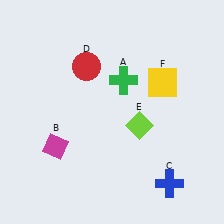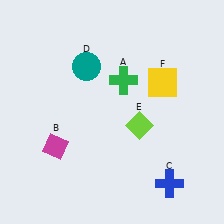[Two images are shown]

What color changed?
The circle (D) changed from red in Image 1 to teal in Image 2.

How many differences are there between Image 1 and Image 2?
There is 1 difference between the two images.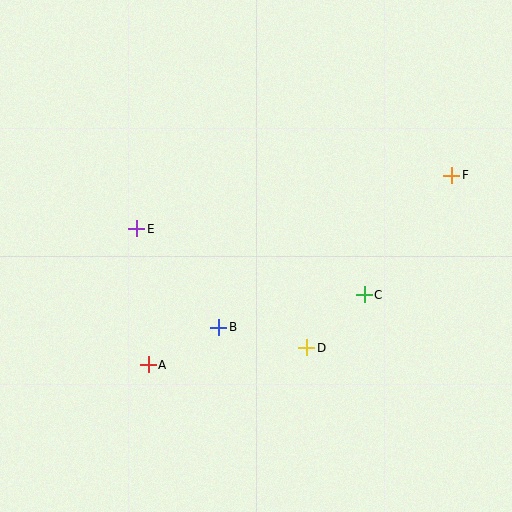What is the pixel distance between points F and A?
The distance between F and A is 358 pixels.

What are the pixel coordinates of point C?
Point C is at (364, 295).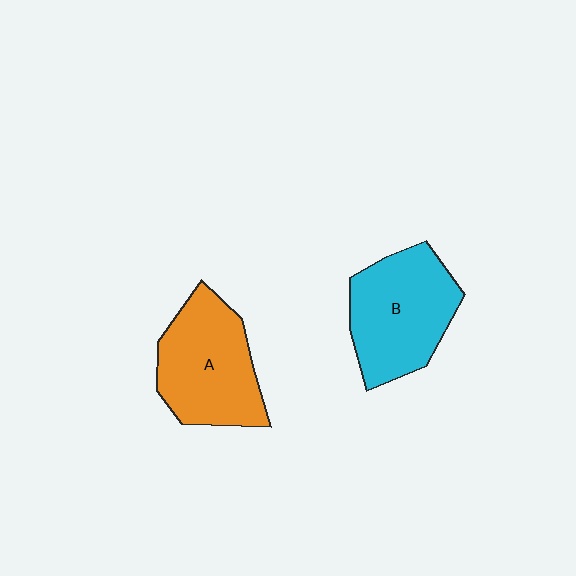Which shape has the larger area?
Shape B (cyan).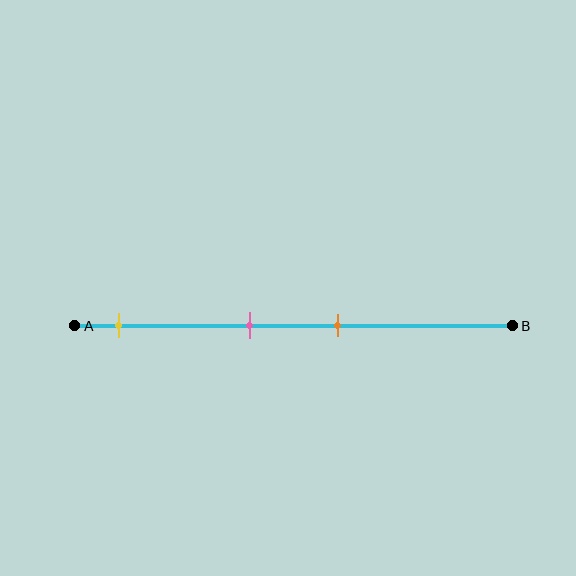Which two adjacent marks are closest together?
The pink and orange marks are the closest adjacent pair.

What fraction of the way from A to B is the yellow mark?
The yellow mark is approximately 10% (0.1) of the way from A to B.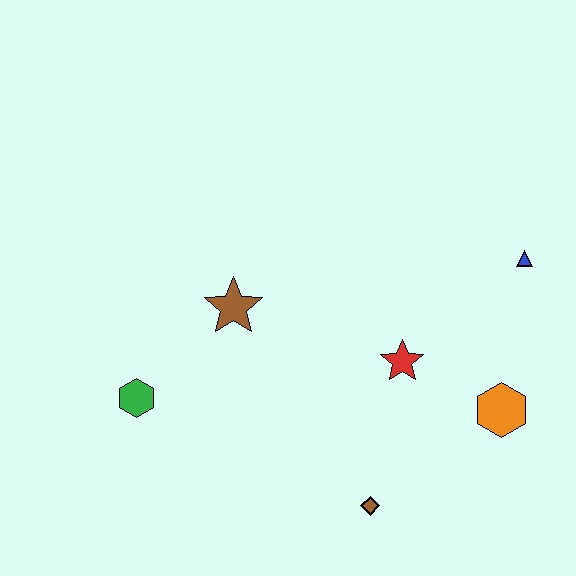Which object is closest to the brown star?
The green hexagon is closest to the brown star.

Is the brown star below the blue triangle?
Yes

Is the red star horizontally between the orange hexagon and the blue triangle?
No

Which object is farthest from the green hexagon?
The blue triangle is farthest from the green hexagon.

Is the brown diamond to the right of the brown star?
Yes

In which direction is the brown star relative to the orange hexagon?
The brown star is to the left of the orange hexagon.